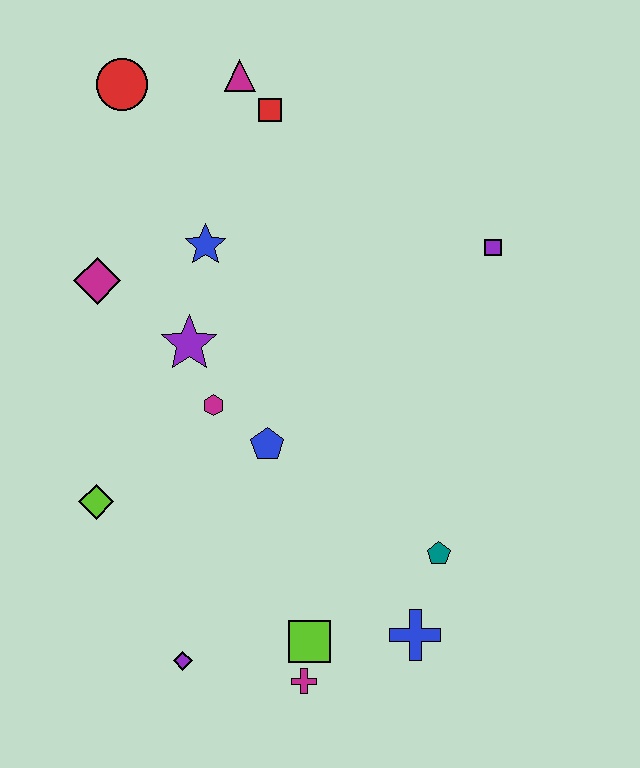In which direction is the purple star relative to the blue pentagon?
The purple star is above the blue pentagon.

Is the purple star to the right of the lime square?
No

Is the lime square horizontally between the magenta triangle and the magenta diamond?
No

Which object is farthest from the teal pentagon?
The red circle is farthest from the teal pentagon.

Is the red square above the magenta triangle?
No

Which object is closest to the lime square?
The magenta cross is closest to the lime square.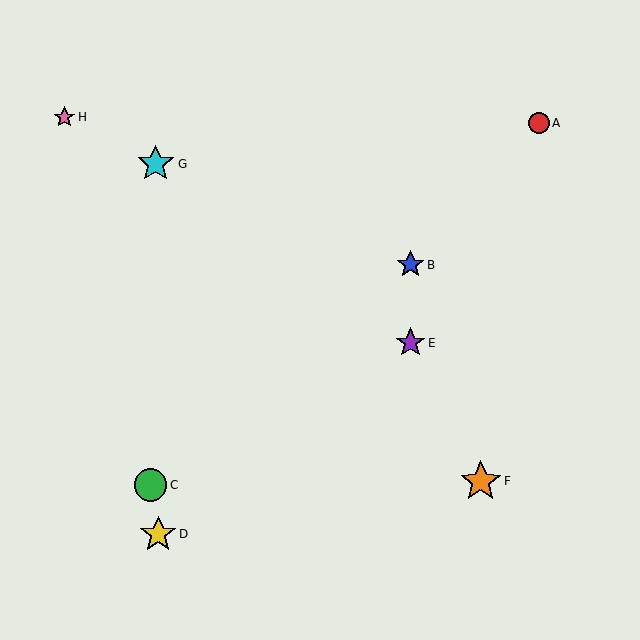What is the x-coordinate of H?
Object H is at x≈64.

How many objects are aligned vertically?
2 objects (B, E) are aligned vertically.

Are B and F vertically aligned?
No, B is at x≈411 and F is at x≈481.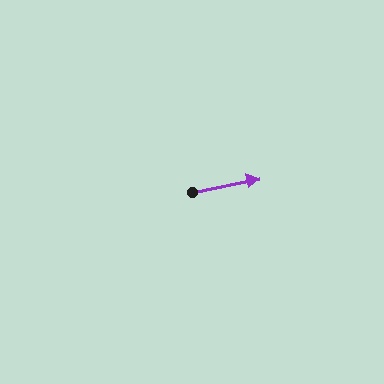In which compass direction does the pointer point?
East.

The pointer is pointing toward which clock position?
Roughly 3 o'clock.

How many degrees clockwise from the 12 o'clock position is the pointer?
Approximately 78 degrees.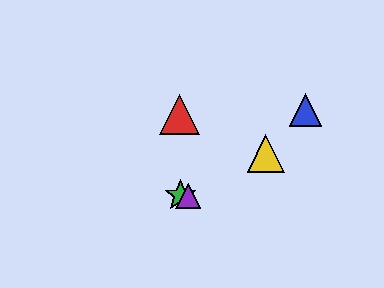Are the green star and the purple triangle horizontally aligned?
Yes, both are at y≈196.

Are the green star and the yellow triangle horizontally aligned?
No, the green star is at y≈196 and the yellow triangle is at y≈154.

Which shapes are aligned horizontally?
The green star, the purple triangle are aligned horizontally.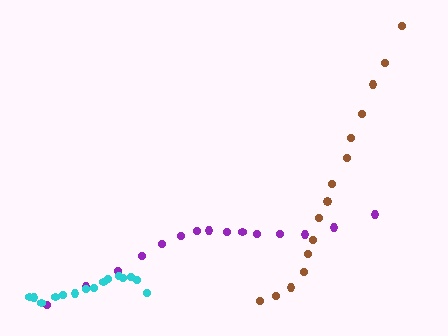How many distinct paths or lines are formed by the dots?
There are 3 distinct paths.